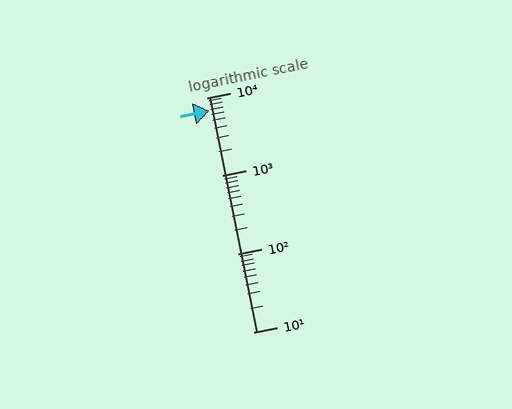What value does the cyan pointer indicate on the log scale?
The pointer indicates approximately 6800.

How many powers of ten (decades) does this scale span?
The scale spans 3 decades, from 10 to 10000.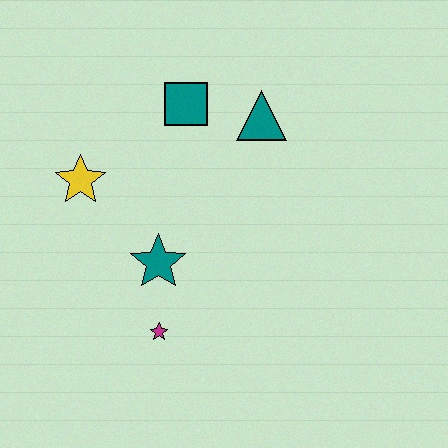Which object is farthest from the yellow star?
The teal triangle is farthest from the yellow star.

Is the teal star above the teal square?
No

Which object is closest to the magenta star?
The teal star is closest to the magenta star.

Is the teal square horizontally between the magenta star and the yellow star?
No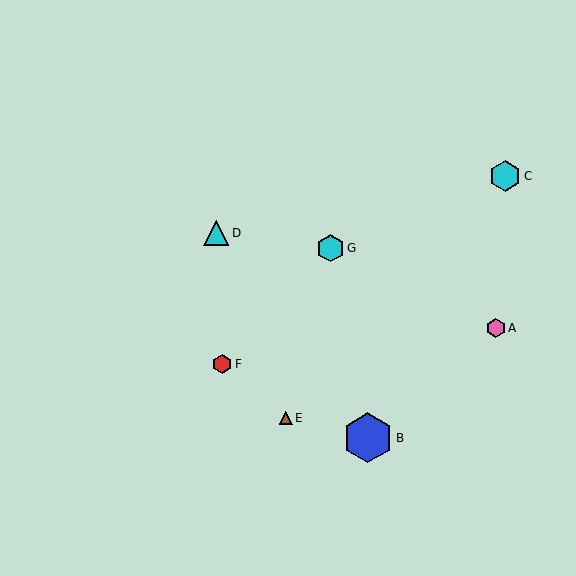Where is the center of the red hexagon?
The center of the red hexagon is at (222, 364).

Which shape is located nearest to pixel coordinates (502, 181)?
The cyan hexagon (labeled C) at (505, 176) is nearest to that location.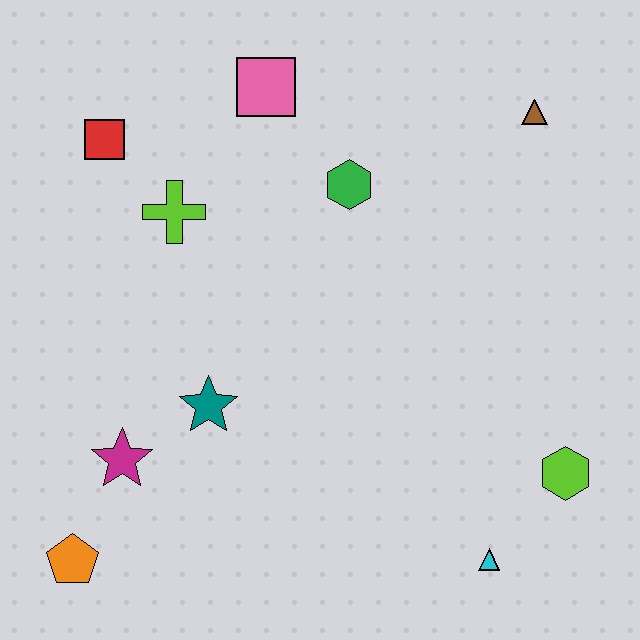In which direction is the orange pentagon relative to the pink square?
The orange pentagon is below the pink square.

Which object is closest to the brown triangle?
The green hexagon is closest to the brown triangle.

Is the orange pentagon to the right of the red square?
No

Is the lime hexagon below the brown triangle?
Yes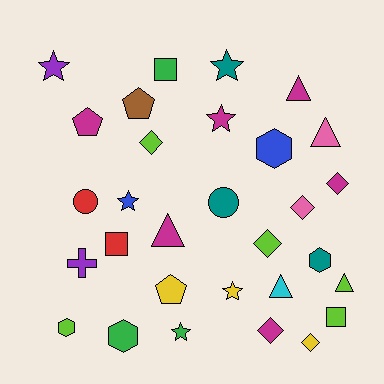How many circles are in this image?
There are 2 circles.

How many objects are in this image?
There are 30 objects.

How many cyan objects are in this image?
There is 1 cyan object.